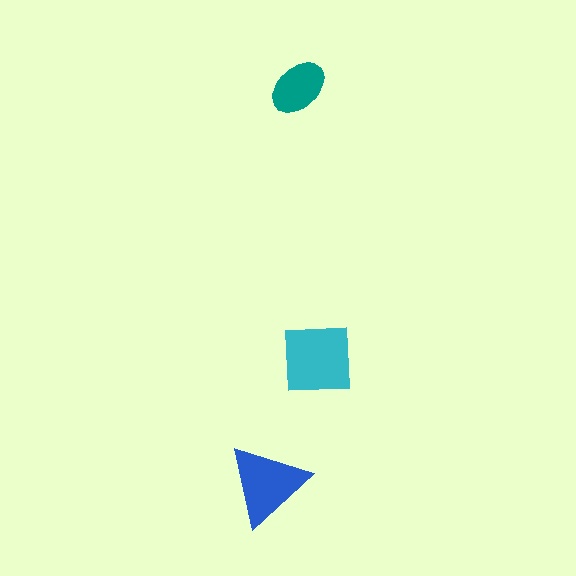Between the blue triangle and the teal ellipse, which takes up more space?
The blue triangle.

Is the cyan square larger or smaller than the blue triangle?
Larger.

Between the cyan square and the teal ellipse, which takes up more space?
The cyan square.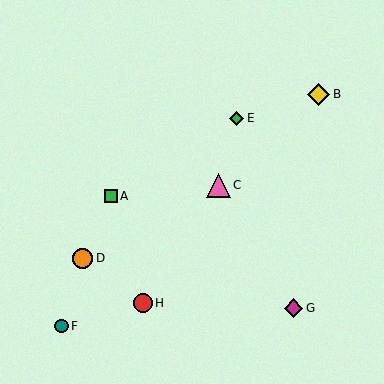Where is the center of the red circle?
The center of the red circle is at (143, 303).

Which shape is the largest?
The pink triangle (labeled C) is the largest.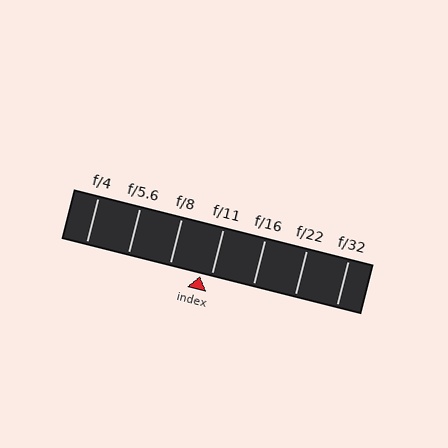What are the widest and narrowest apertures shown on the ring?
The widest aperture shown is f/4 and the narrowest is f/32.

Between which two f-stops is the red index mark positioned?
The index mark is between f/8 and f/11.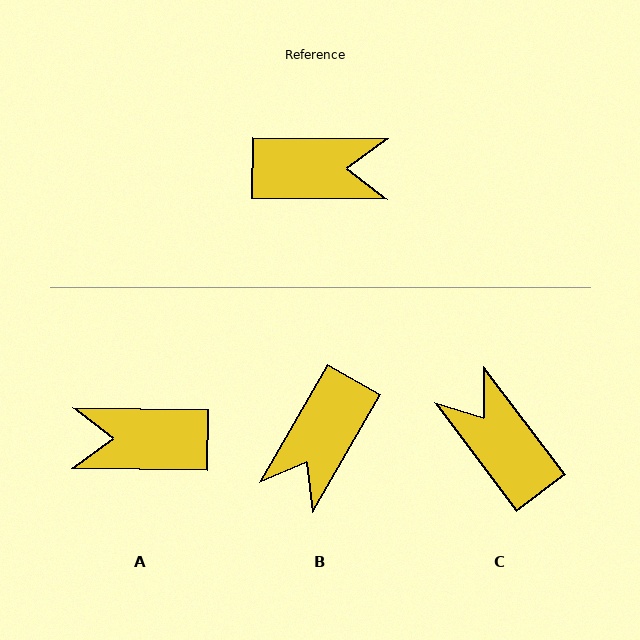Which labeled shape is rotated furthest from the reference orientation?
A, about 179 degrees away.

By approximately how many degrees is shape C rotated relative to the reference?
Approximately 127 degrees counter-clockwise.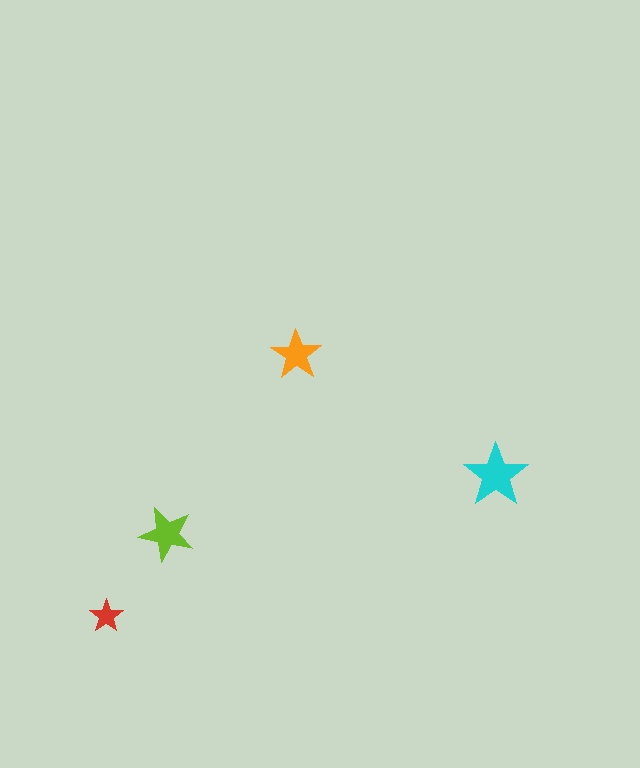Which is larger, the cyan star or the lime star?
The cyan one.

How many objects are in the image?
There are 4 objects in the image.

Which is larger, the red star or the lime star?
The lime one.